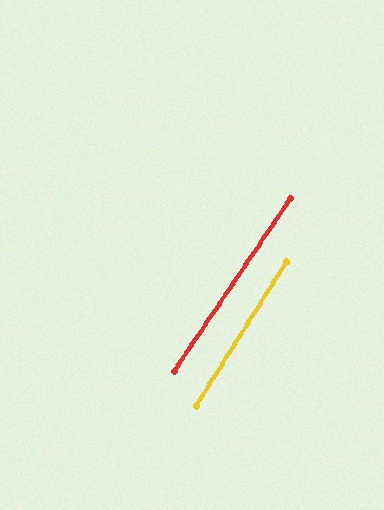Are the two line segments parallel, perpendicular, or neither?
Parallel — their directions differ by only 1.7°.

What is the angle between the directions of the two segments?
Approximately 2 degrees.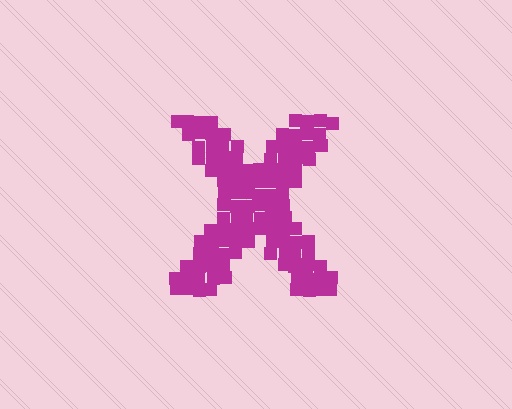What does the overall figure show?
The overall figure shows the letter X.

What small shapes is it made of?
It is made of small squares.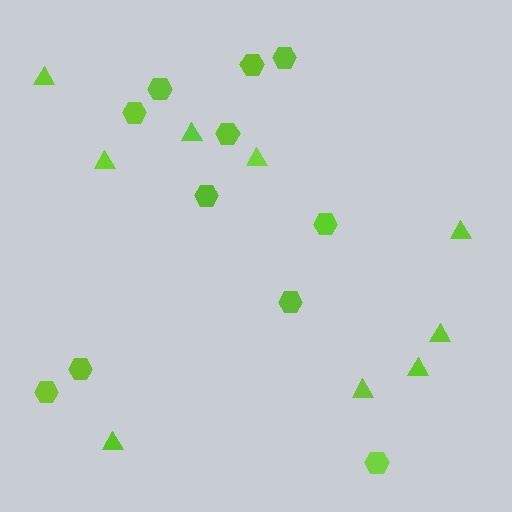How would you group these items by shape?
There are 2 groups: one group of hexagons (11) and one group of triangles (9).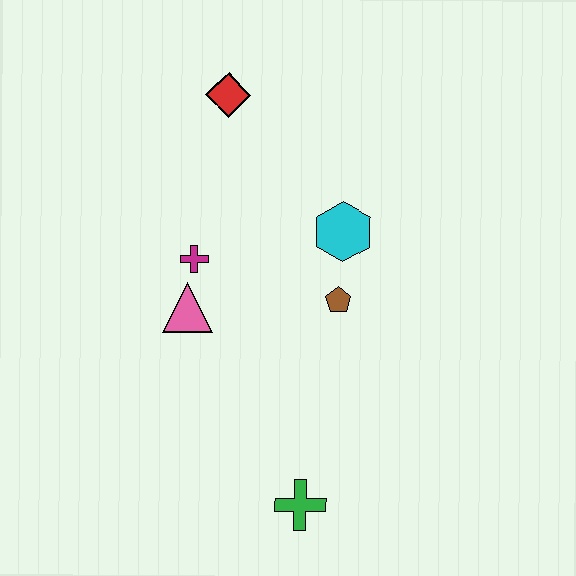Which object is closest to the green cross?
The brown pentagon is closest to the green cross.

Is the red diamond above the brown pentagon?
Yes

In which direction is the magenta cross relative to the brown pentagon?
The magenta cross is to the left of the brown pentagon.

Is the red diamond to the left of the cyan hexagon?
Yes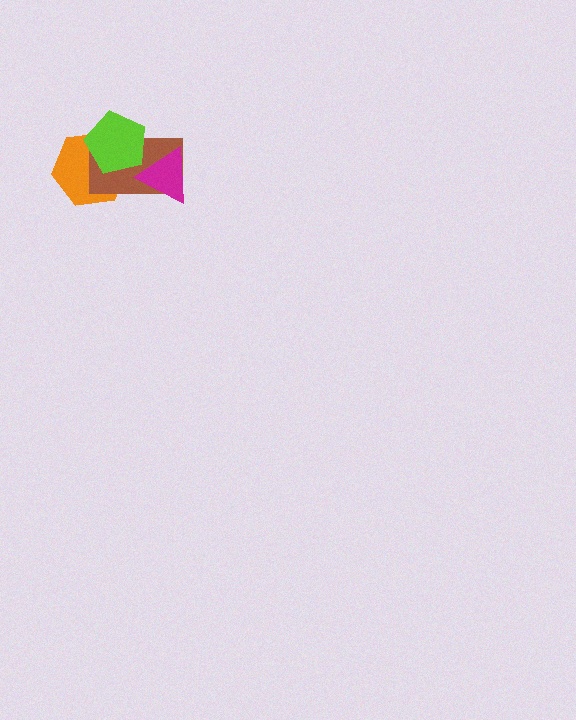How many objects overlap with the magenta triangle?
1 object overlaps with the magenta triangle.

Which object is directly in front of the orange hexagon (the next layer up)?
The brown rectangle is directly in front of the orange hexagon.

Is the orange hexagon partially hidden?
Yes, it is partially covered by another shape.